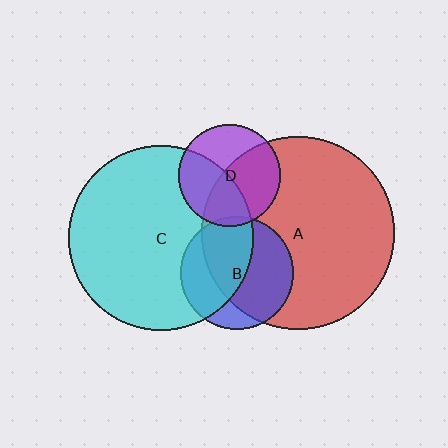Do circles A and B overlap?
Yes.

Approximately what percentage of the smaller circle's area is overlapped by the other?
Approximately 70%.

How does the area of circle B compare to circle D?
Approximately 1.2 times.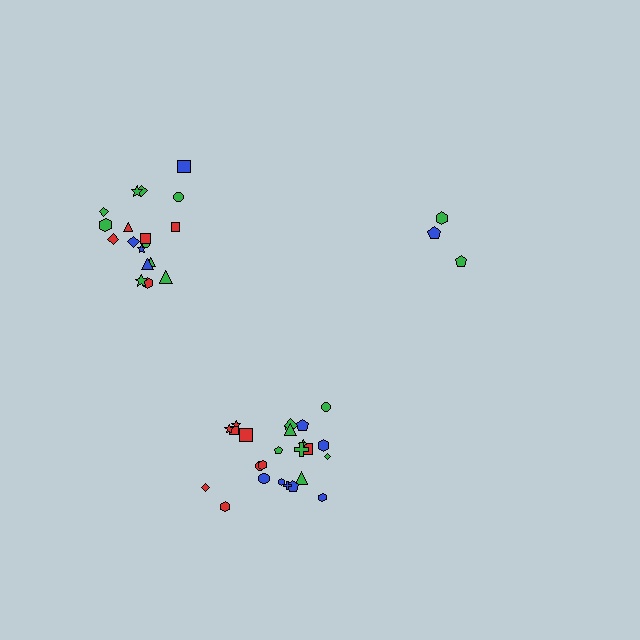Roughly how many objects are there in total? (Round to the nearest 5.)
Roughly 45 objects in total.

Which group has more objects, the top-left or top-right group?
The top-left group.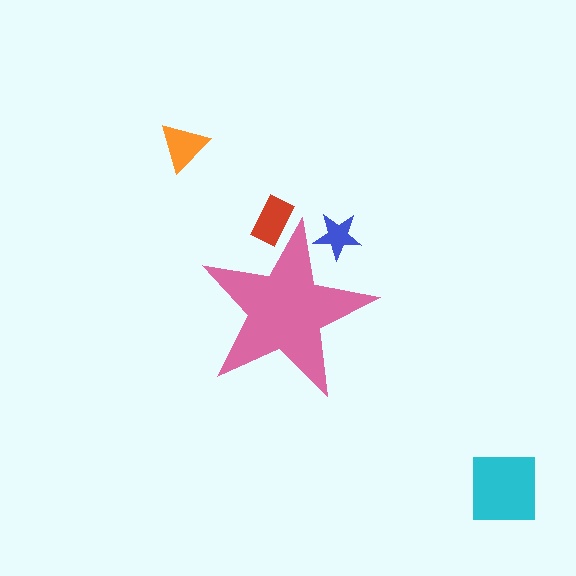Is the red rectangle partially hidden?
Yes, the red rectangle is partially hidden behind the pink star.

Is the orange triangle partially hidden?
No, the orange triangle is fully visible.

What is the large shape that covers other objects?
A pink star.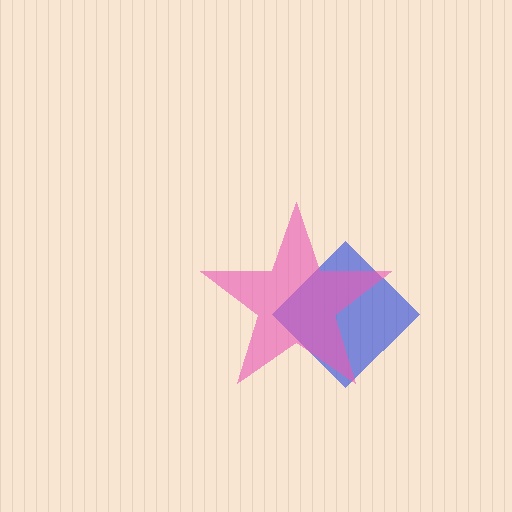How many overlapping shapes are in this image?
There are 2 overlapping shapes in the image.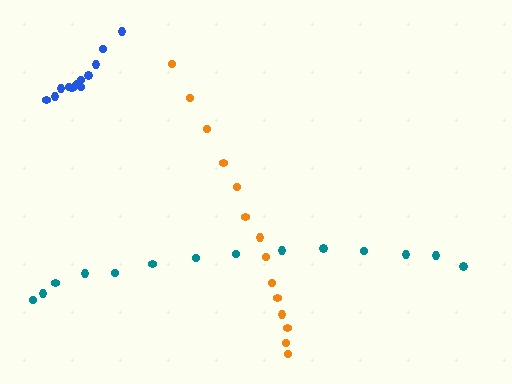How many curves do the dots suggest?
There are 3 distinct paths.